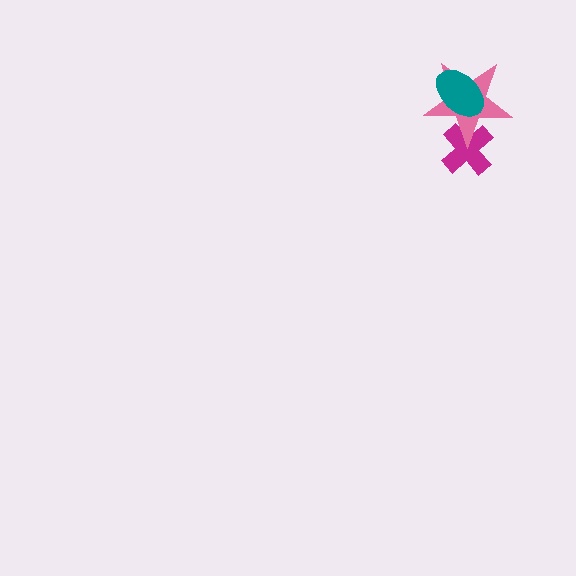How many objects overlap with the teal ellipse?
1 object overlaps with the teal ellipse.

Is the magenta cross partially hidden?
Yes, it is partially covered by another shape.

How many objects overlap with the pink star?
2 objects overlap with the pink star.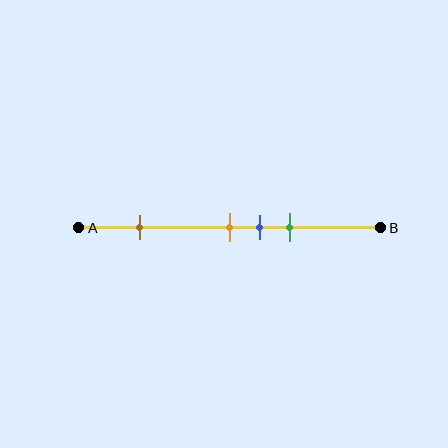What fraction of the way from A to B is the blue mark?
The blue mark is approximately 60% (0.6) of the way from A to B.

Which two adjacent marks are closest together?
The orange and blue marks are the closest adjacent pair.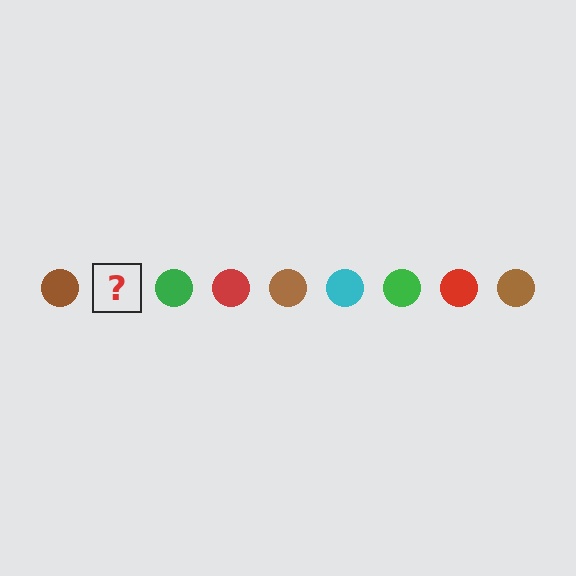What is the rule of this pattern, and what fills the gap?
The rule is that the pattern cycles through brown, cyan, green, red circles. The gap should be filled with a cyan circle.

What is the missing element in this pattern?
The missing element is a cyan circle.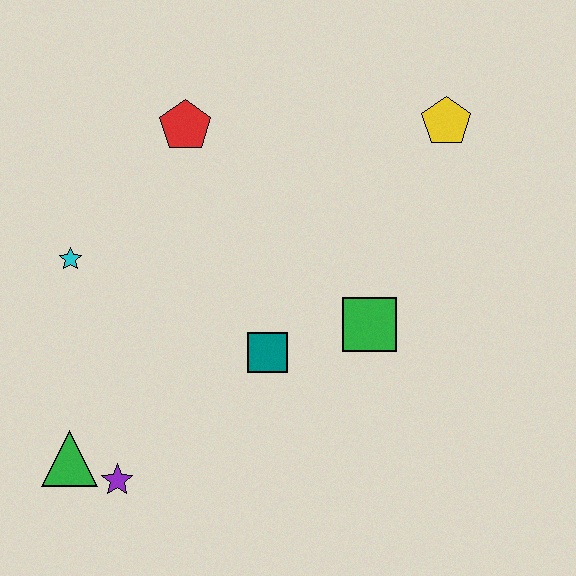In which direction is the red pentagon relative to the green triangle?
The red pentagon is above the green triangle.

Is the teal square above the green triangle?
Yes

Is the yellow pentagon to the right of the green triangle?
Yes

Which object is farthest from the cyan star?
The yellow pentagon is farthest from the cyan star.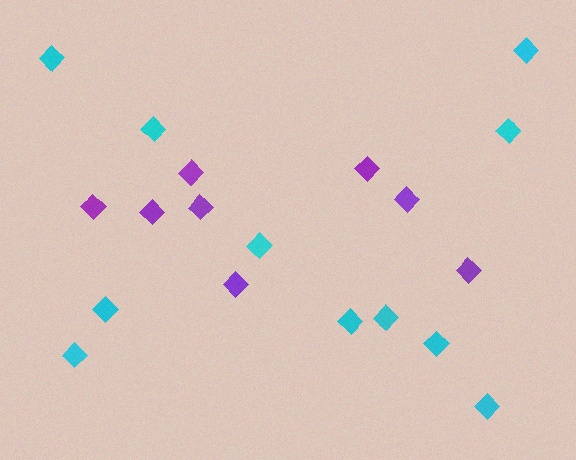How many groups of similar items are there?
There are 2 groups: one group of purple diamonds (8) and one group of cyan diamonds (11).